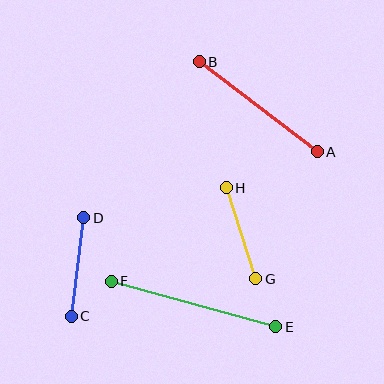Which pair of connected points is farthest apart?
Points E and F are farthest apart.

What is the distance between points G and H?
The distance is approximately 96 pixels.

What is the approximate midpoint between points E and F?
The midpoint is at approximately (193, 304) pixels.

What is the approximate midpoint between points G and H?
The midpoint is at approximately (241, 233) pixels.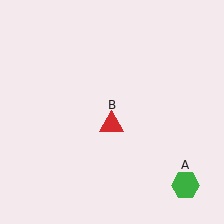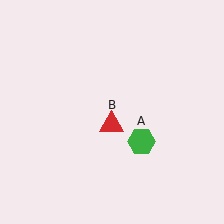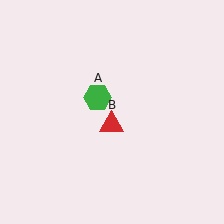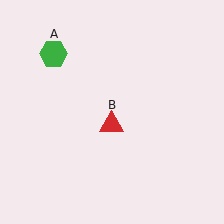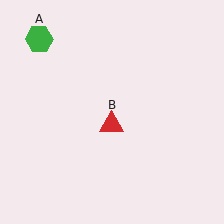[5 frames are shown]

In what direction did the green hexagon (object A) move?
The green hexagon (object A) moved up and to the left.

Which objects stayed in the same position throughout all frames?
Red triangle (object B) remained stationary.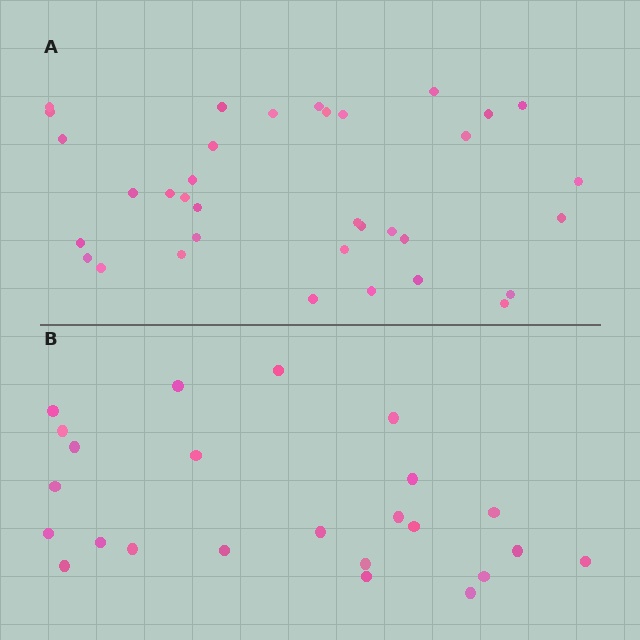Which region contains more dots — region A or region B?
Region A (the top region) has more dots.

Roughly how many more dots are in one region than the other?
Region A has roughly 12 or so more dots than region B.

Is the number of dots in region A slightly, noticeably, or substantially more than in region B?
Region A has substantially more. The ratio is roughly 1.5 to 1.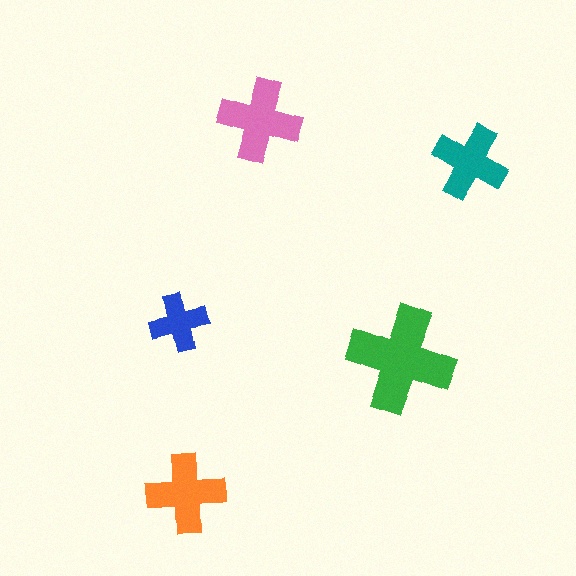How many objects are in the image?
There are 5 objects in the image.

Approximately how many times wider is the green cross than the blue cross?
About 2 times wider.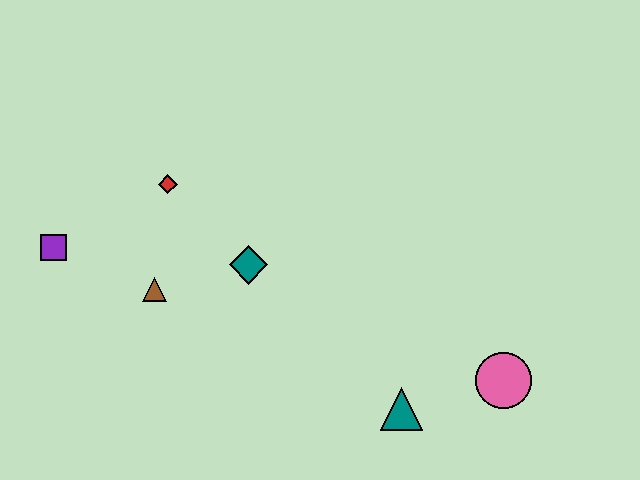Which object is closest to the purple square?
The brown triangle is closest to the purple square.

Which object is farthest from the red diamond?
The pink circle is farthest from the red diamond.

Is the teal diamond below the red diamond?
Yes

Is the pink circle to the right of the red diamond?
Yes